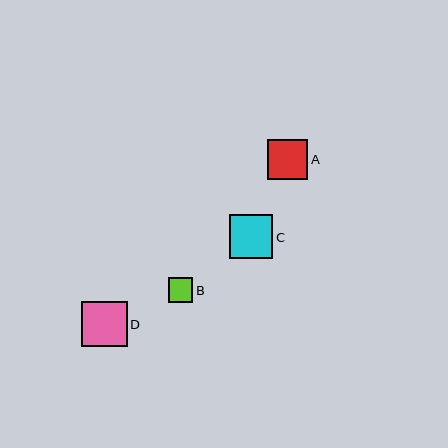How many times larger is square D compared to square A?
Square D is approximately 1.1 times the size of square A.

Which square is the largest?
Square D is the largest with a size of approximately 45 pixels.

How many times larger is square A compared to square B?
Square A is approximately 1.6 times the size of square B.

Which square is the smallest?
Square B is the smallest with a size of approximately 25 pixels.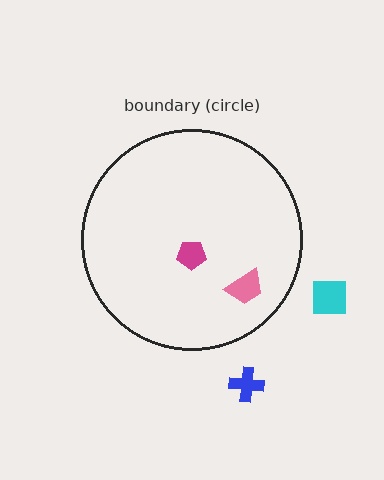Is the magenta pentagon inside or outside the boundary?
Inside.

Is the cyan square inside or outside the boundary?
Outside.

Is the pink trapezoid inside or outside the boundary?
Inside.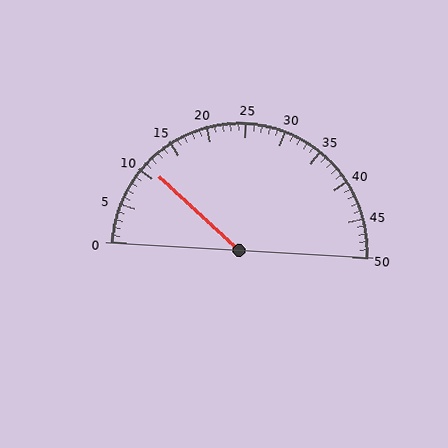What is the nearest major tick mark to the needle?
The nearest major tick mark is 10.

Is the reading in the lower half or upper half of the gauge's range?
The reading is in the lower half of the range (0 to 50).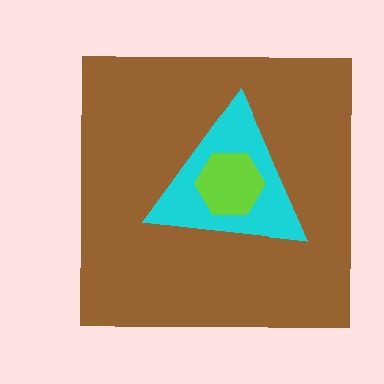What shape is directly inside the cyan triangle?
The lime hexagon.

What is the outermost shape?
The brown square.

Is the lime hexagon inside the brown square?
Yes.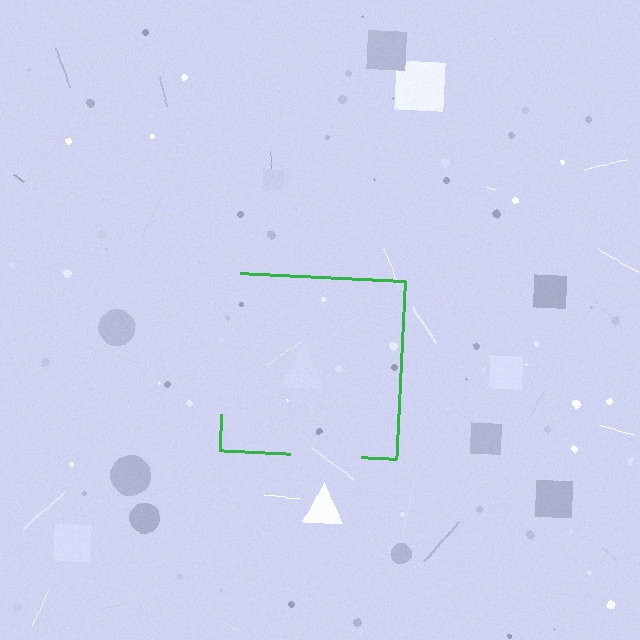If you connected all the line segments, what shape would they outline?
They would outline a square.